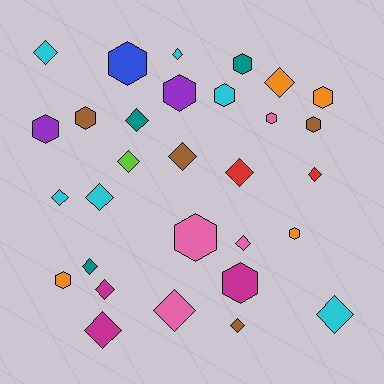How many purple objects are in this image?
There are 2 purple objects.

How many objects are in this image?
There are 30 objects.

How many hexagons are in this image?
There are 13 hexagons.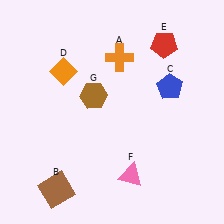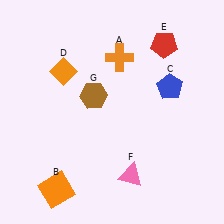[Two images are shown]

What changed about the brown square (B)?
In Image 1, B is brown. In Image 2, it changed to orange.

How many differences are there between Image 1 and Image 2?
There is 1 difference between the two images.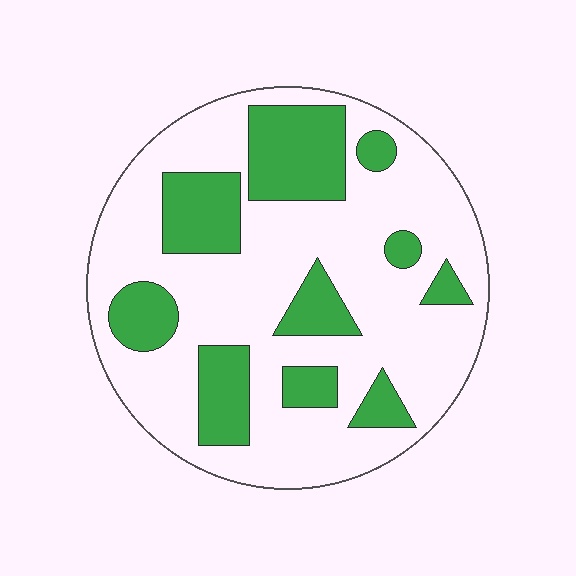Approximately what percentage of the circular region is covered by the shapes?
Approximately 30%.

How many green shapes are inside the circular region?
10.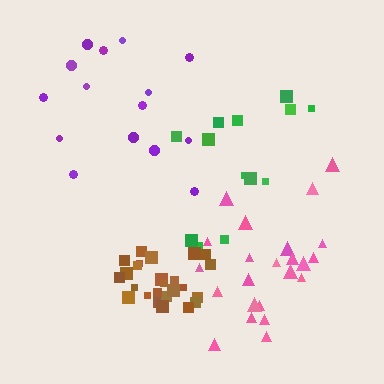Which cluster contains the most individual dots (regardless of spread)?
Brown (28).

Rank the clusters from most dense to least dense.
brown, pink, purple, green.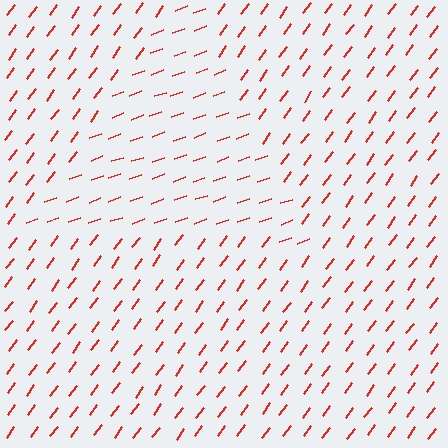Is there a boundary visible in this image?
Yes, there is a texture boundary formed by a change in line orientation.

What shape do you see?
I see a triangle.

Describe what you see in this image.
The image is filled with small red line segments. A triangle region in the image has lines oriented differently from the surrounding lines, creating a visible texture boundary.